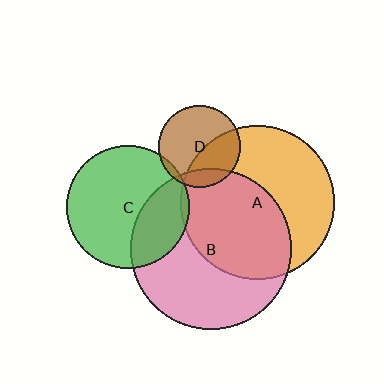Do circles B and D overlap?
Yes.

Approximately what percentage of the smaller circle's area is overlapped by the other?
Approximately 15%.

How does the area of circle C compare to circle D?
Approximately 2.3 times.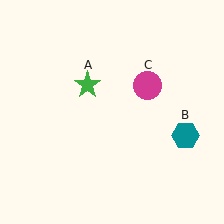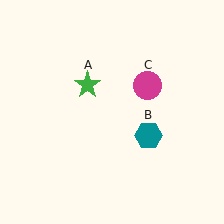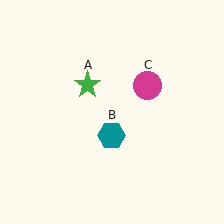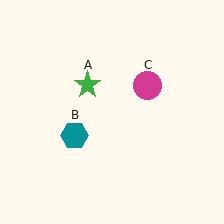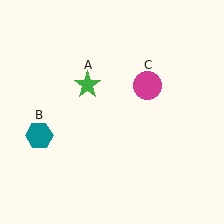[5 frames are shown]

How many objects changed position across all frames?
1 object changed position: teal hexagon (object B).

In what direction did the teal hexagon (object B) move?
The teal hexagon (object B) moved left.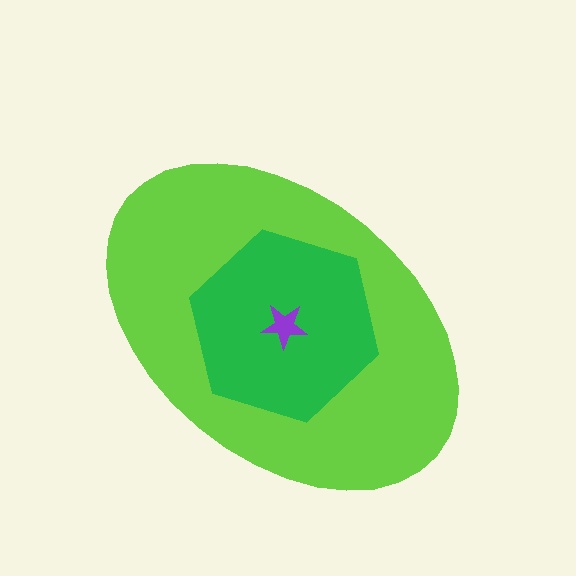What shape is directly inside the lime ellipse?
The green hexagon.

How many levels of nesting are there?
3.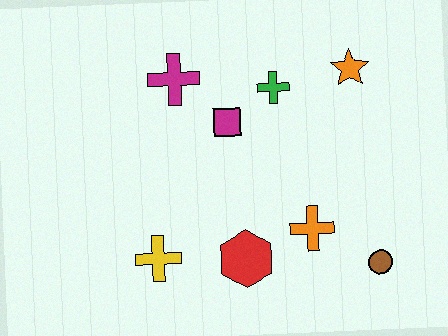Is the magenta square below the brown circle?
No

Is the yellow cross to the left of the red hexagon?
Yes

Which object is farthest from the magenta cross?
The brown circle is farthest from the magenta cross.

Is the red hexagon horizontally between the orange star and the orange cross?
No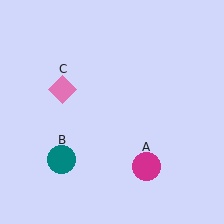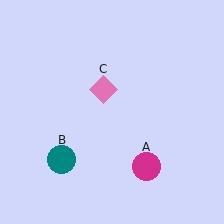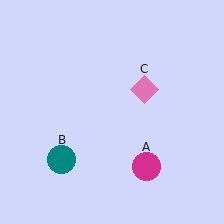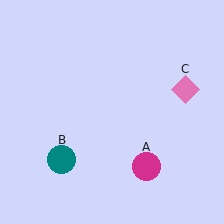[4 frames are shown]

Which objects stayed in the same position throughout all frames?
Magenta circle (object A) and teal circle (object B) remained stationary.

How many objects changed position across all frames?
1 object changed position: pink diamond (object C).